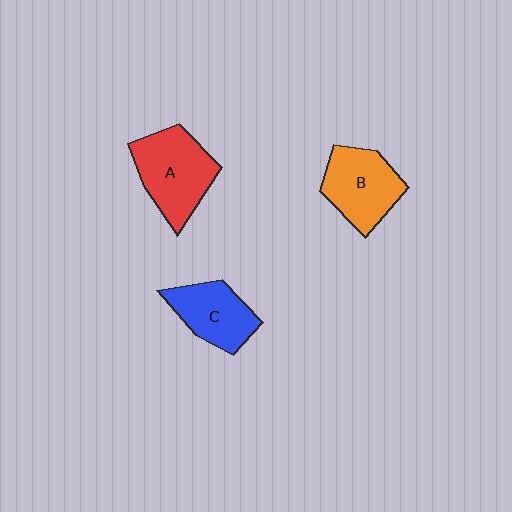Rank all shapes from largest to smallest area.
From largest to smallest: A (red), B (orange), C (blue).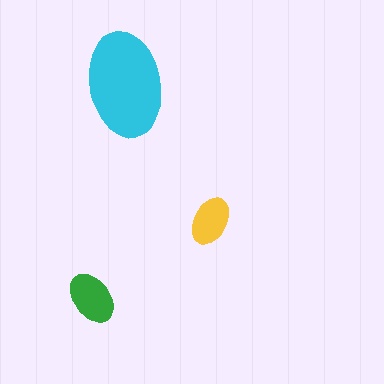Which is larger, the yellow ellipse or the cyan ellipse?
The cyan one.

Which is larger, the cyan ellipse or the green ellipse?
The cyan one.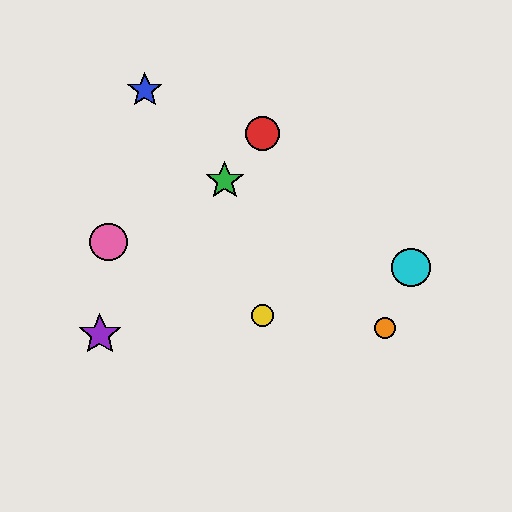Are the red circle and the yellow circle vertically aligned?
Yes, both are at x≈263.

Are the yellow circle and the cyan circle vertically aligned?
No, the yellow circle is at x≈263 and the cyan circle is at x≈411.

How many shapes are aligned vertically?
2 shapes (the red circle, the yellow circle) are aligned vertically.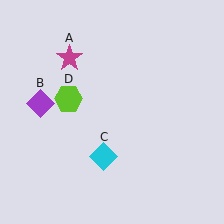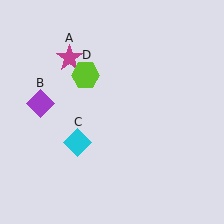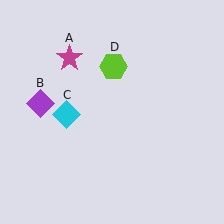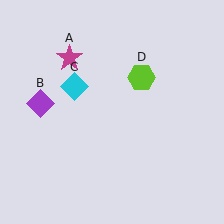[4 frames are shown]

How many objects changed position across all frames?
2 objects changed position: cyan diamond (object C), lime hexagon (object D).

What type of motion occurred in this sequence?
The cyan diamond (object C), lime hexagon (object D) rotated clockwise around the center of the scene.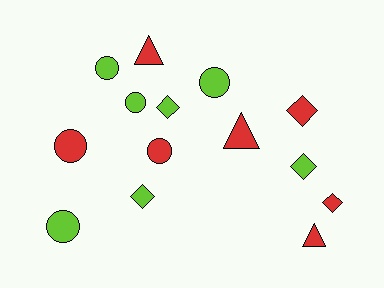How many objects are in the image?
There are 14 objects.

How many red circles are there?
There are 2 red circles.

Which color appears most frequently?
Red, with 7 objects.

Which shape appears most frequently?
Circle, with 6 objects.